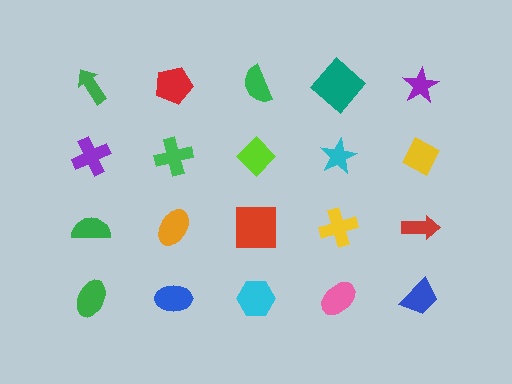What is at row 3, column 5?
A red arrow.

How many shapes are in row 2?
5 shapes.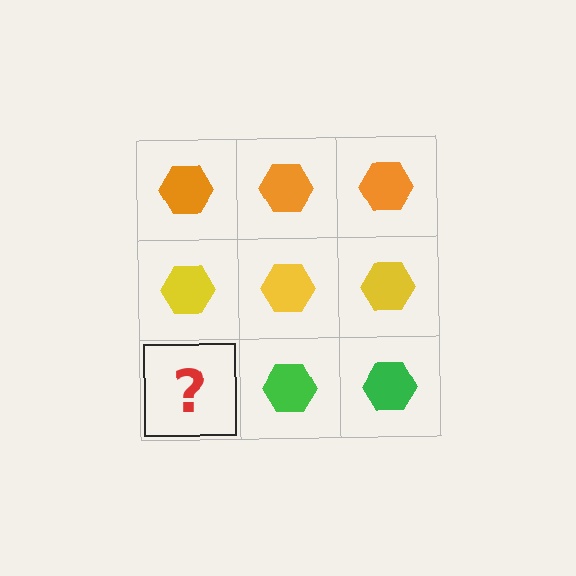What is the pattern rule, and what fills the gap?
The rule is that each row has a consistent color. The gap should be filled with a green hexagon.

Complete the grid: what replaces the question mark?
The question mark should be replaced with a green hexagon.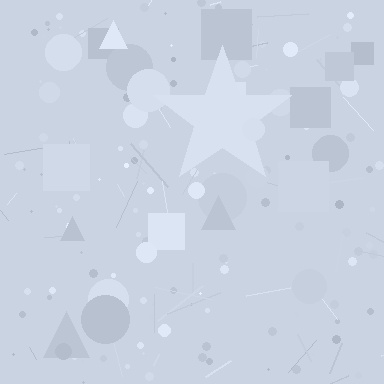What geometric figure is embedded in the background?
A star is embedded in the background.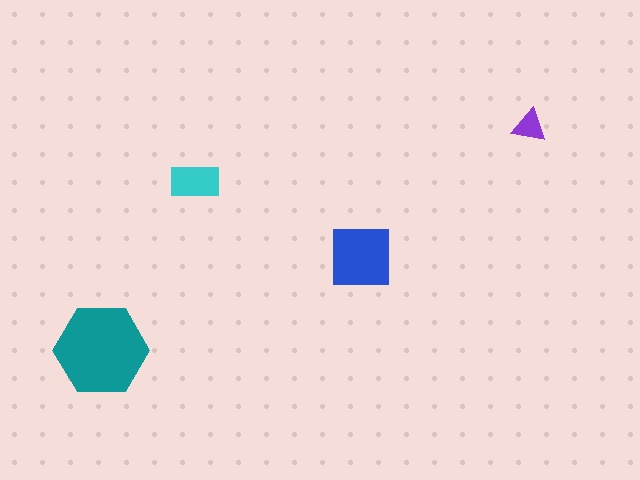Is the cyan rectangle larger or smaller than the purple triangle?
Larger.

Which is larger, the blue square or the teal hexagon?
The teal hexagon.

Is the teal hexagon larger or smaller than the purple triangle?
Larger.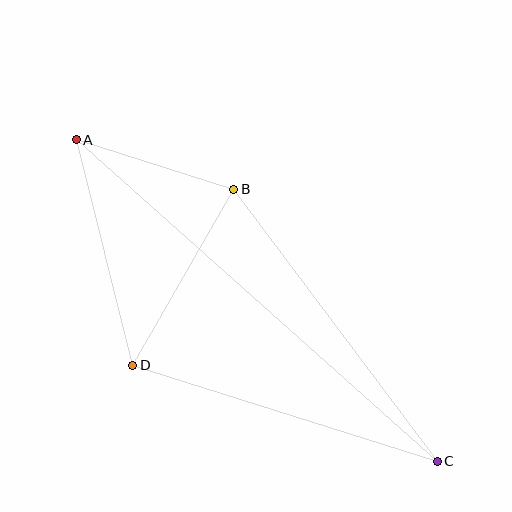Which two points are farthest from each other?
Points A and C are farthest from each other.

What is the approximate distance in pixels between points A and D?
The distance between A and D is approximately 232 pixels.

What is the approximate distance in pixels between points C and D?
The distance between C and D is approximately 319 pixels.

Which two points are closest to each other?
Points A and B are closest to each other.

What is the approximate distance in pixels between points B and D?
The distance between B and D is approximately 203 pixels.